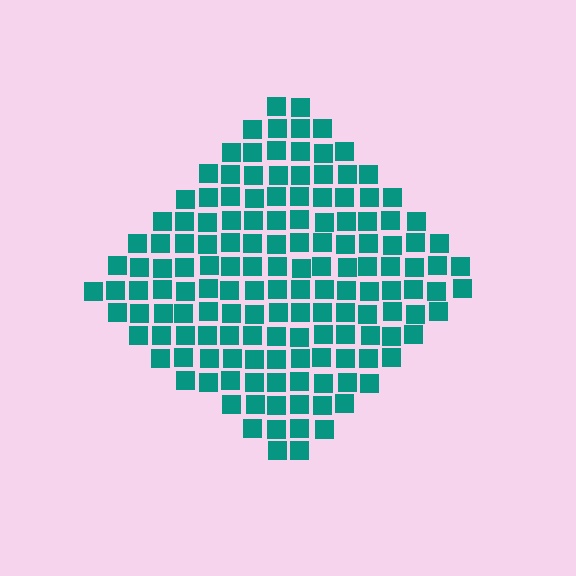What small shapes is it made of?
It is made of small squares.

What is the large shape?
The large shape is a diamond.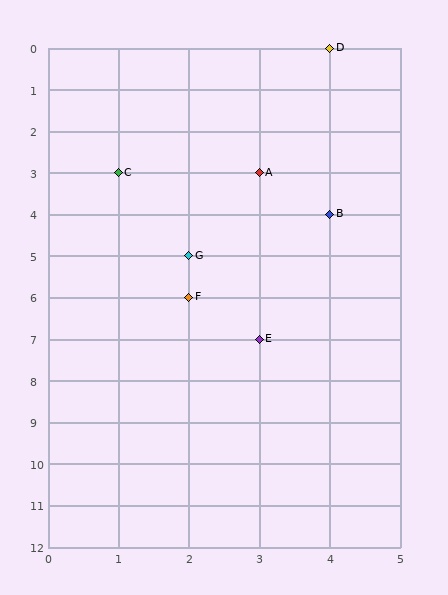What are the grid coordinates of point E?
Point E is at grid coordinates (3, 7).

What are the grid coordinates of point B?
Point B is at grid coordinates (4, 4).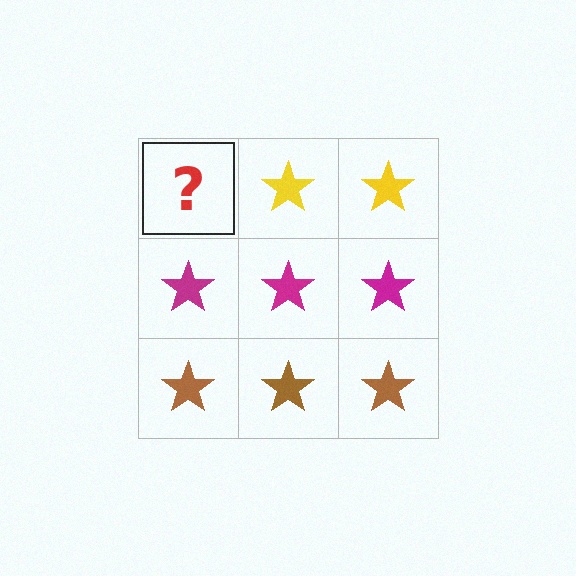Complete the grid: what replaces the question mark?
The question mark should be replaced with a yellow star.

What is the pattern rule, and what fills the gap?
The rule is that each row has a consistent color. The gap should be filled with a yellow star.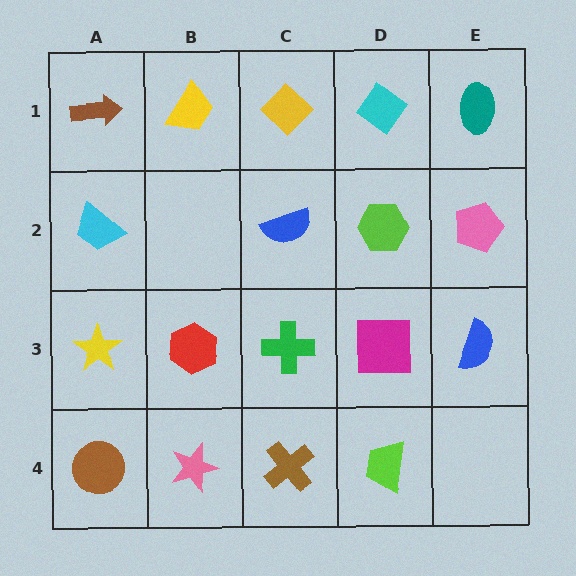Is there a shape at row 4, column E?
No, that cell is empty.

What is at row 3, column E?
A blue semicircle.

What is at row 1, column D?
A cyan diamond.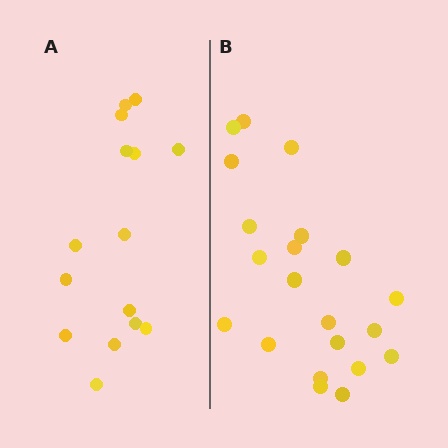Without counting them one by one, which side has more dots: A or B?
Region B (the right region) has more dots.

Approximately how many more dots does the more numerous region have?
Region B has about 6 more dots than region A.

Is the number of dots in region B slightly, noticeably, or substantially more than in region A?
Region B has noticeably more, but not dramatically so. The ratio is roughly 1.4 to 1.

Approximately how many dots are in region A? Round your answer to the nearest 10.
About 20 dots. (The exact count is 15, which rounds to 20.)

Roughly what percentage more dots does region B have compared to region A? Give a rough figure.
About 40% more.